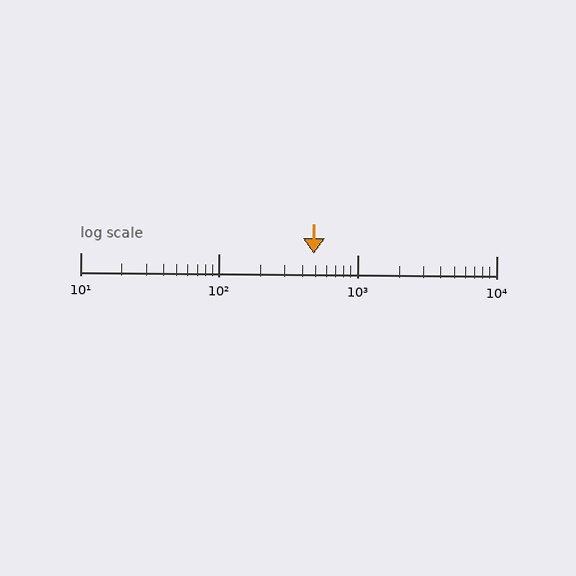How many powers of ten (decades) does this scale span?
The scale spans 3 decades, from 10 to 10000.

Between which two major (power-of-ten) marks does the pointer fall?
The pointer is between 100 and 1000.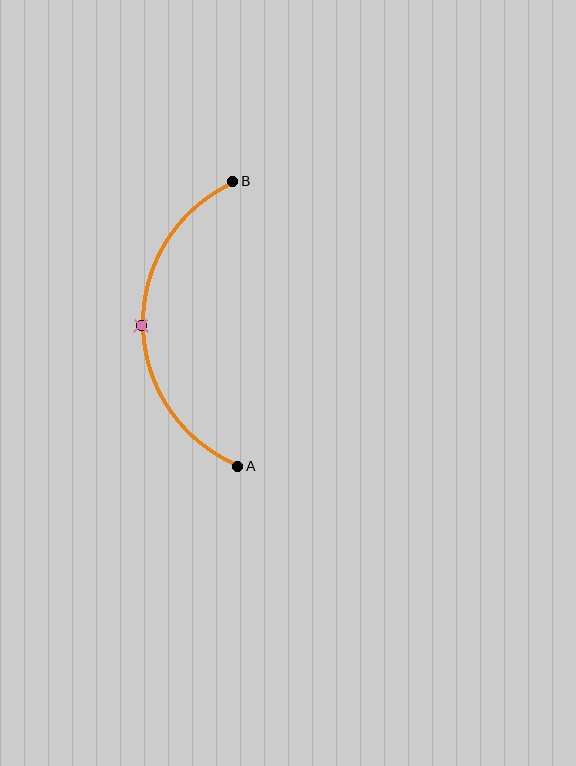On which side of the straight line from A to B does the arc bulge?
The arc bulges to the left of the straight line connecting A and B.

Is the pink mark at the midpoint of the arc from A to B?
Yes. The pink mark lies on the arc at equal arc-length from both A and B — it is the arc midpoint.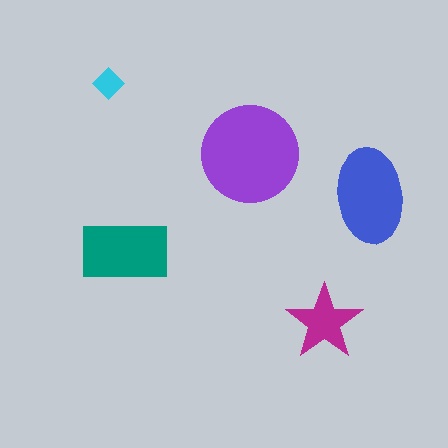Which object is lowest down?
The magenta star is bottommost.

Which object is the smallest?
The cyan diamond.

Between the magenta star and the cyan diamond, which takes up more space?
The magenta star.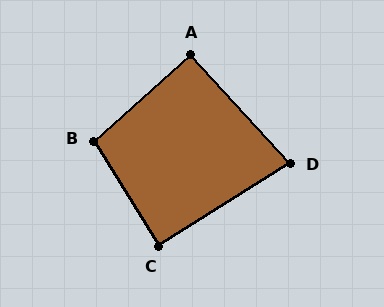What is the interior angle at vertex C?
Approximately 89 degrees (approximately right).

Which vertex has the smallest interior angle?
D, at approximately 80 degrees.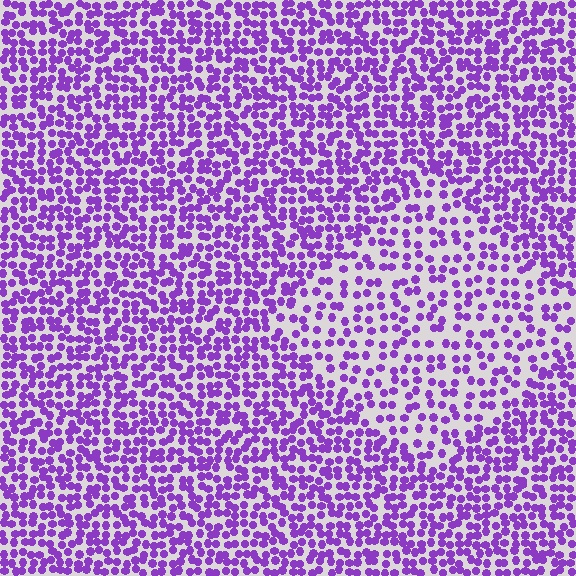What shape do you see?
I see a diamond.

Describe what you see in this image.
The image contains small purple elements arranged at two different densities. A diamond-shaped region is visible where the elements are less densely packed than the surrounding area.